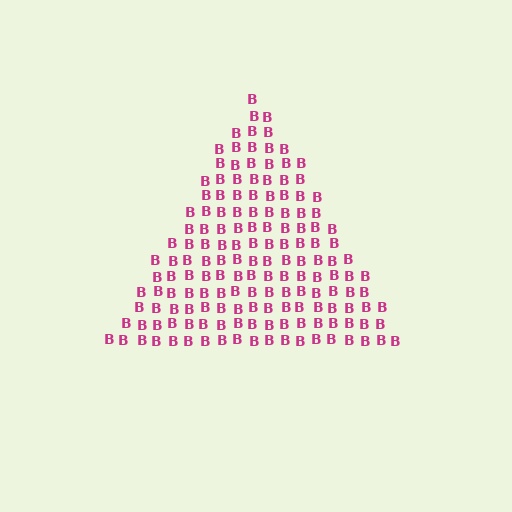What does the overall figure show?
The overall figure shows a triangle.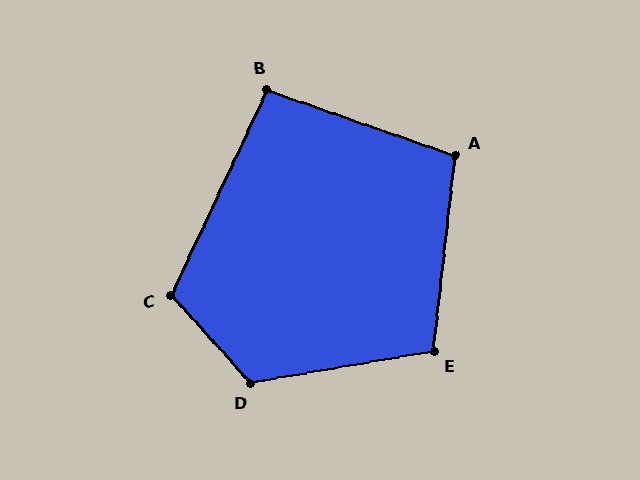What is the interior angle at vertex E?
Approximately 106 degrees (obtuse).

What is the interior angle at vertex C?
Approximately 113 degrees (obtuse).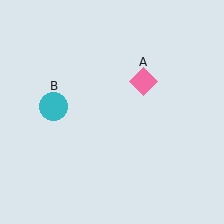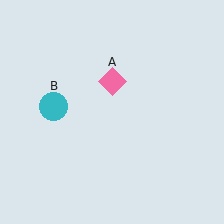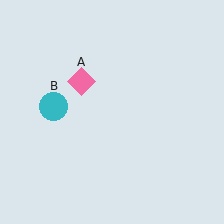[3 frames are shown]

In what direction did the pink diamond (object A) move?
The pink diamond (object A) moved left.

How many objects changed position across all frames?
1 object changed position: pink diamond (object A).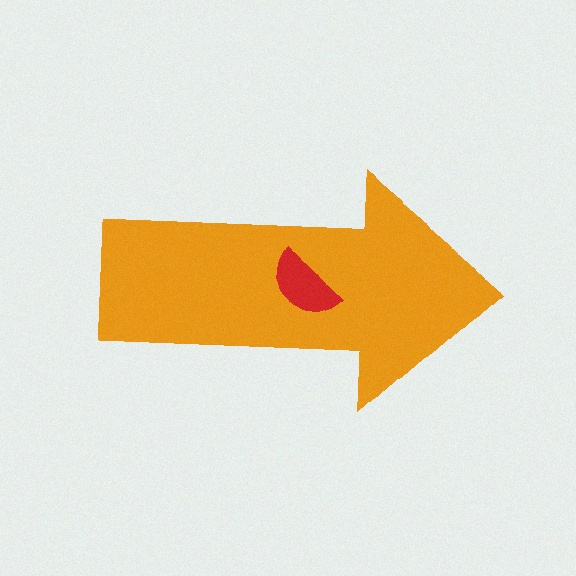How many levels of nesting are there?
2.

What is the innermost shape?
The red semicircle.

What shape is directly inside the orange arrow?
The red semicircle.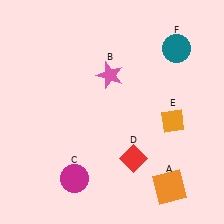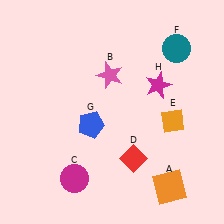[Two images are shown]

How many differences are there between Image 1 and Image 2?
There are 2 differences between the two images.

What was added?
A blue pentagon (G), a magenta star (H) were added in Image 2.